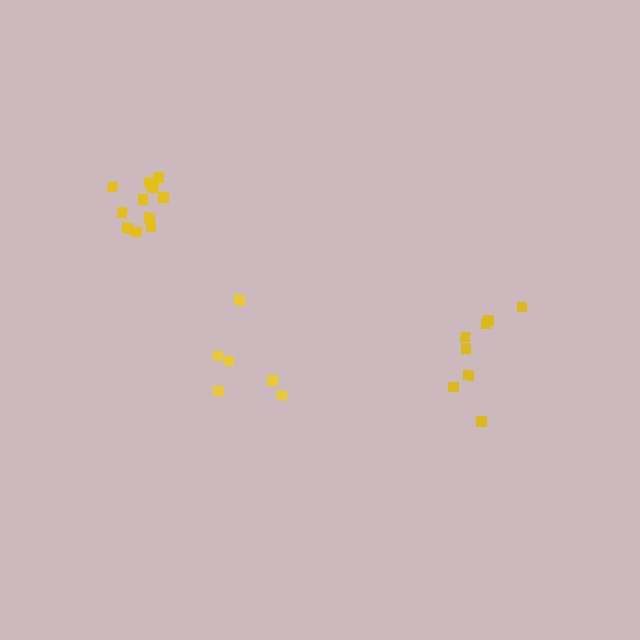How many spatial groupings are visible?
There are 3 spatial groupings.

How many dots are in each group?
Group 1: 8 dots, Group 2: 11 dots, Group 3: 6 dots (25 total).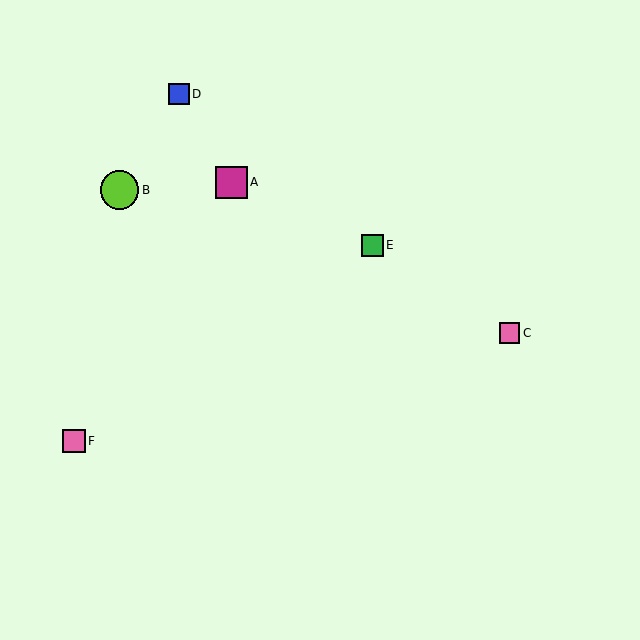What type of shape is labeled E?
Shape E is a green square.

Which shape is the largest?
The lime circle (labeled B) is the largest.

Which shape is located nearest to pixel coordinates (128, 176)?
The lime circle (labeled B) at (119, 190) is nearest to that location.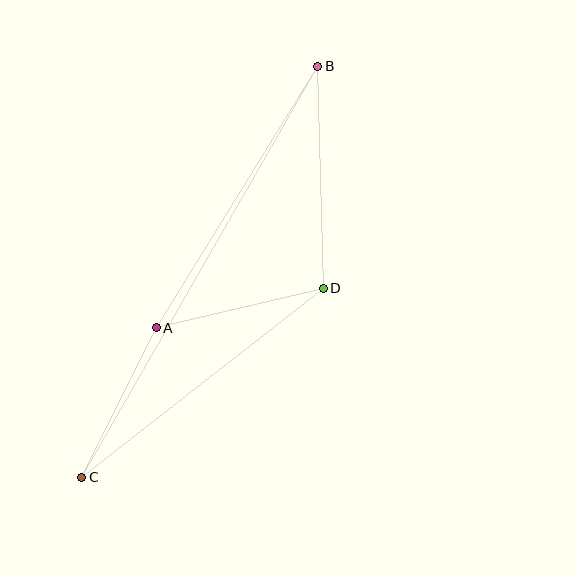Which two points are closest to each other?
Points A and C are closest to each other.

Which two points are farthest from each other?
Points B and C are farthest from each other.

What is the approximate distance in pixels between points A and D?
The distance between A and D is approximately 172 pixels.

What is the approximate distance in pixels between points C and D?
The distance between C and D is approximately 307 pixels.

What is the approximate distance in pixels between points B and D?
The distance between B and D is approximately 222 pixels.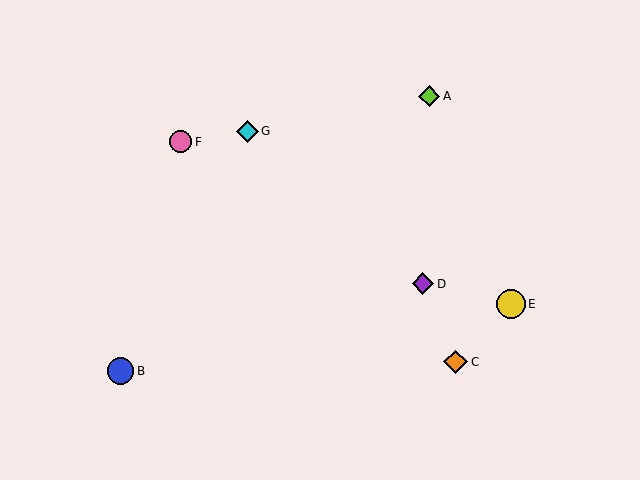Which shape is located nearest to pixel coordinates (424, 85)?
The lime diamond (labeled A) at (429, 96) is nearest to that location.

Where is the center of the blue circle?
The center of the blue circle is at (121, 371).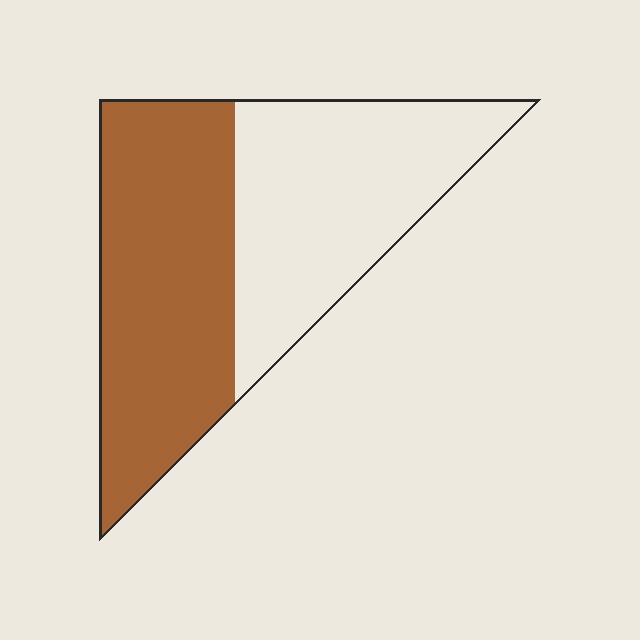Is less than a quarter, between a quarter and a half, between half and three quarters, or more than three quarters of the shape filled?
Between half and three quarters.